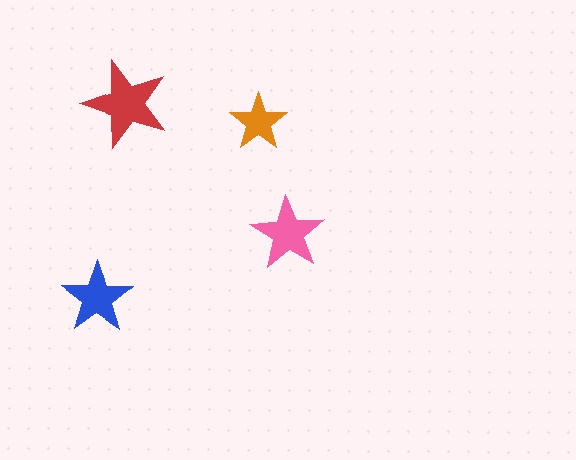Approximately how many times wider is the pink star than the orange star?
About 1.5 times wider.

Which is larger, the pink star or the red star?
The red one.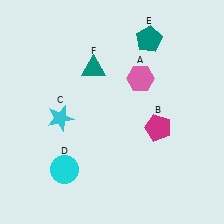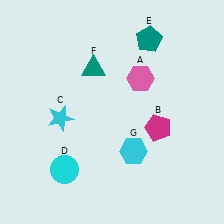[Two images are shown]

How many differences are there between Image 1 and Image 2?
There is 1 difference between the two images.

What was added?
A cyan hexagon (G) was added in Image 2.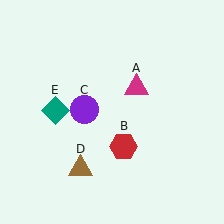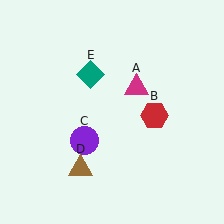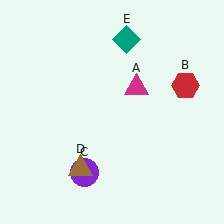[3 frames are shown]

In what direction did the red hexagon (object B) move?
The red hexagon (object B) moved up and to the right.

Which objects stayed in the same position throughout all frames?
Magenta triangle (object A) and brown triangle (object D) remained stationary.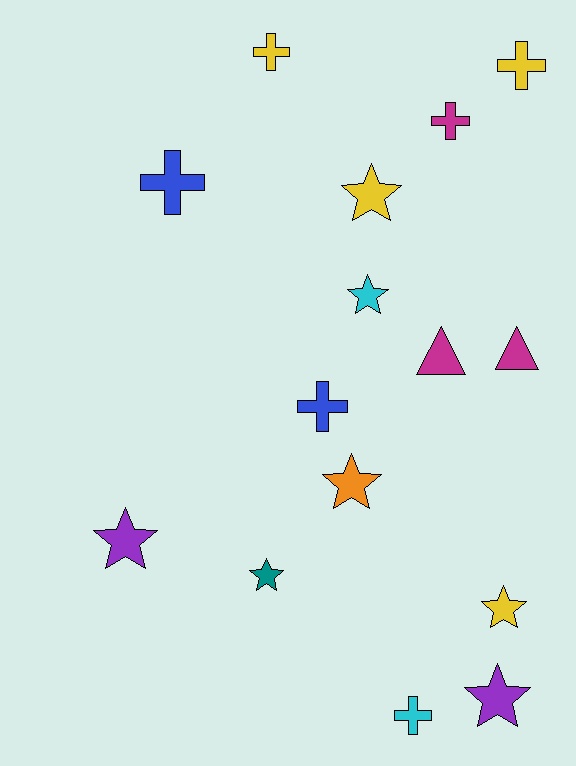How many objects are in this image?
There are 15 objects.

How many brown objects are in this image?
There are no brown objects.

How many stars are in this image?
There are 7 stars.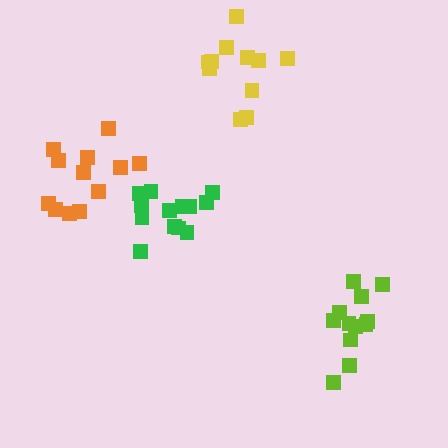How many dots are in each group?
Group 1: 12 dots, Group 2: 14 dots, Group 3: 12 dots, Group 4: 11 dots (49 total).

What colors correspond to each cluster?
The clusters are colored: lime, green, orange, yellow.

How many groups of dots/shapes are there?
There are 4 groups.